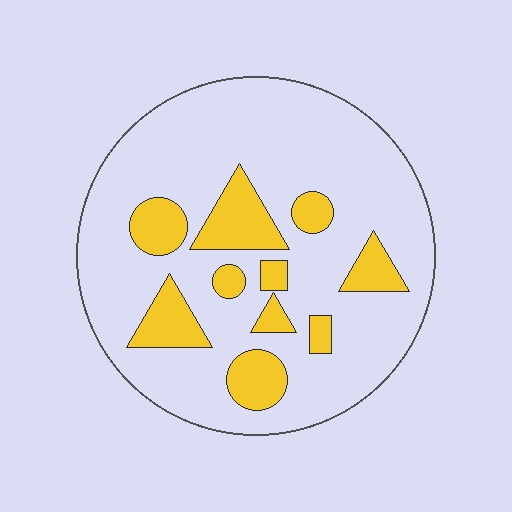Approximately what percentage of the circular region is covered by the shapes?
Approximately 20%.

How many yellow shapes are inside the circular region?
10.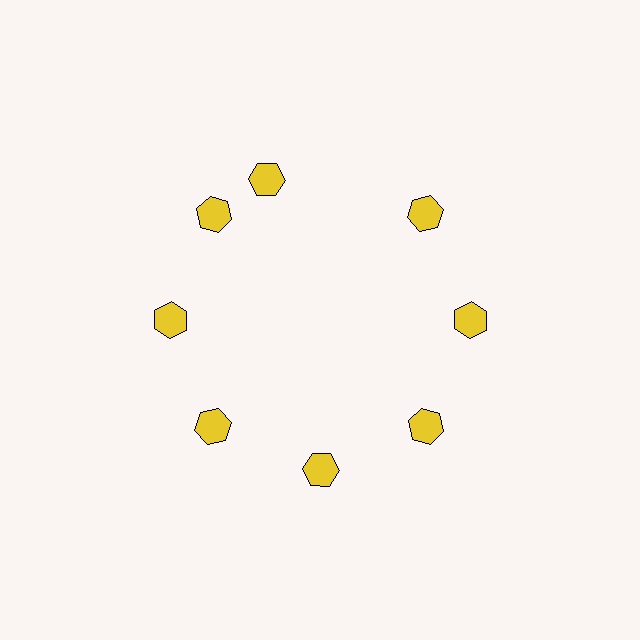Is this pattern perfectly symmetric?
No. The 8 yellow hexagons are arranged in a ring, but one element near the 12 o'clock position is rotated out of alignment along the ring, breaking the 8-fold rotational symmetry.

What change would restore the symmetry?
The symmetry would be restored by rotating it back into even spacing with its neighbors so that all 8 hexagons sit at equal angles and equal distance from the center.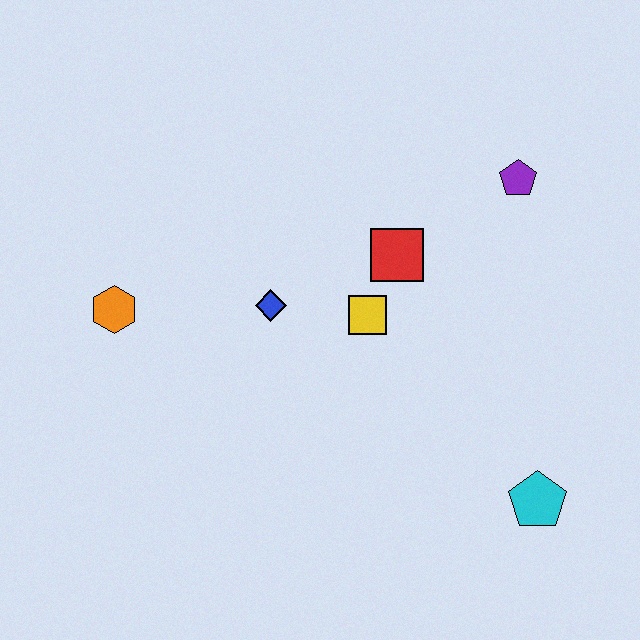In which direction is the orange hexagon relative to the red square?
The orange hexagon is to the left of the red square.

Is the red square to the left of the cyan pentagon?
Yes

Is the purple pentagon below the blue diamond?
No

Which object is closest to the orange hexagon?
The blue diamond is closest to the orange hexagon.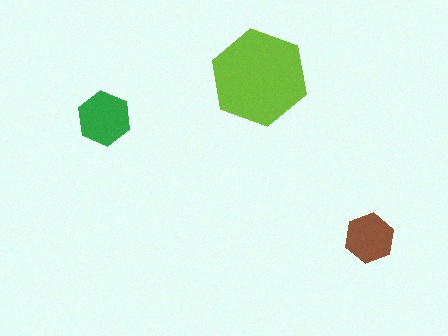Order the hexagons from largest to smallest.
the lime one, the green one, the brown one.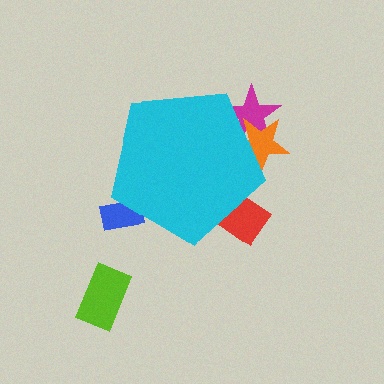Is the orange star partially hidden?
Yes, the orange star is partially hidden behind the cyan pentagon.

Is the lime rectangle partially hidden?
No, the lime rectangle is fully visible.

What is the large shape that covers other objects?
A cyan pentagon.